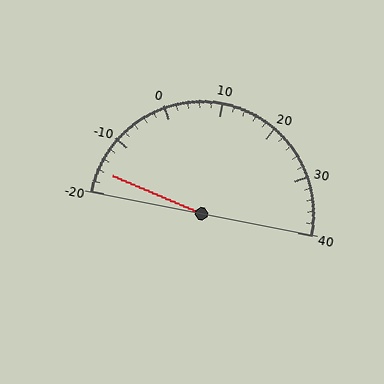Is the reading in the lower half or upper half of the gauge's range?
The reading is in the lower half of the range (-20 to 40).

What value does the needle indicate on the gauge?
The needle indicates approximately -16.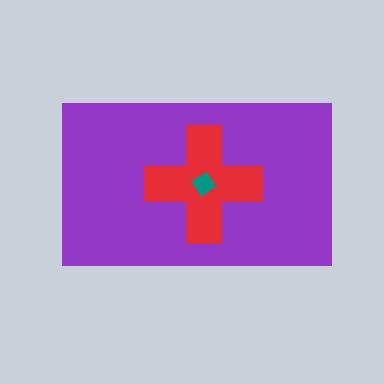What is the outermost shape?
The purple rectangle.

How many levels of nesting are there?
3.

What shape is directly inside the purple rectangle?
The red cross.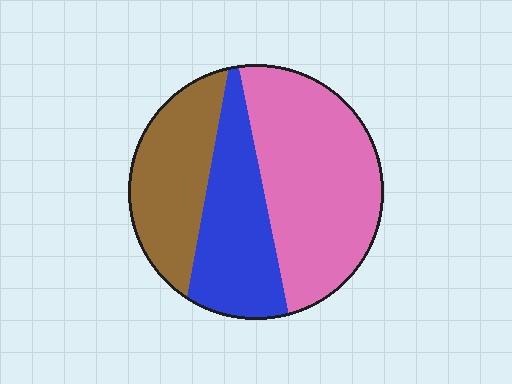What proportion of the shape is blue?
Blue covers about 30% of the shape.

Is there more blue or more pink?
Pink.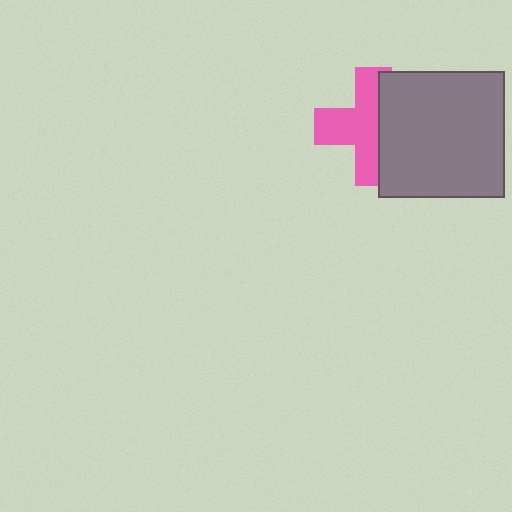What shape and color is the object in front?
The object in front is a gray square.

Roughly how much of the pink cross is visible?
About half of it is visible (roughly 57%).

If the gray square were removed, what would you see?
You would see the complete pink cross.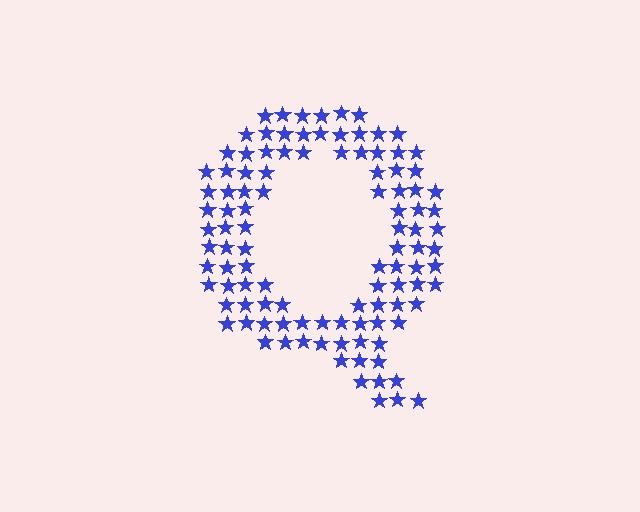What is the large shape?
The large shape is the letter Q.